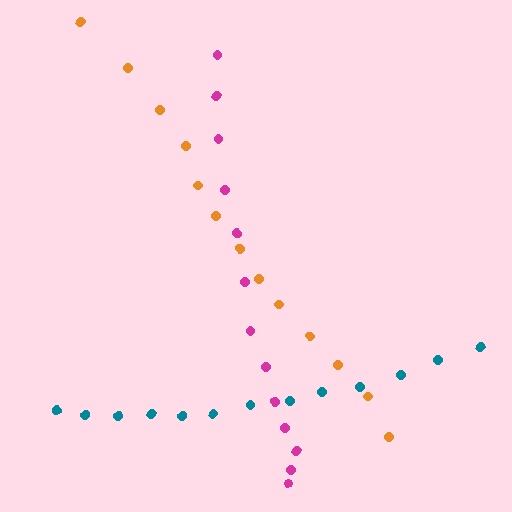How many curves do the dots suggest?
There are 3 distinct paths.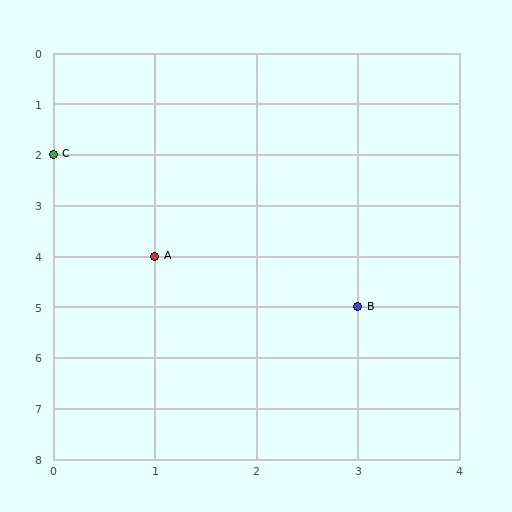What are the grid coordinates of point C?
Point C is at grid coordinates (0, 2).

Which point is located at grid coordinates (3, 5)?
Point B is at (3, 5).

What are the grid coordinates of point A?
Point A is at grid coordinates (1, 4).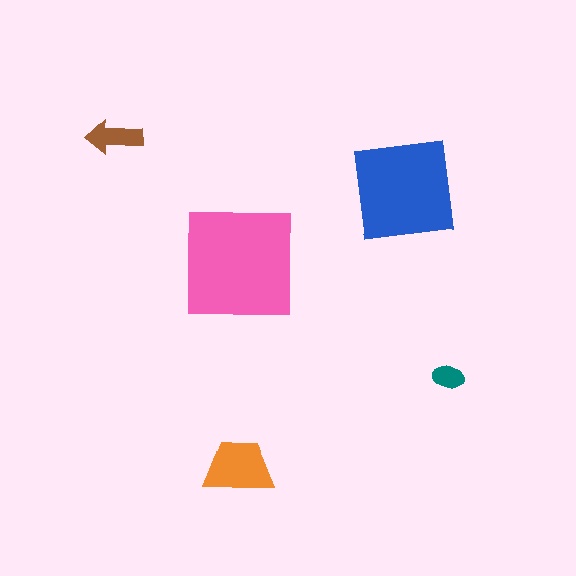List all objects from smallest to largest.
The teal ellipse, the brown arrow, the orange trapezoid, the blue square, the pink square.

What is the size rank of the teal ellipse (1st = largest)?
5th.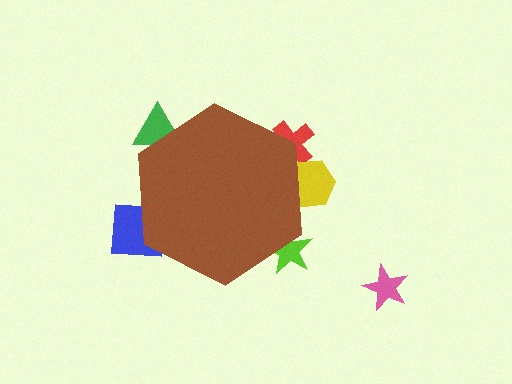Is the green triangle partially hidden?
Yes, the green triangle is partially hidden behind the brown hexagon.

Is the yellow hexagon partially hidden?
Yes, the yellow hexagon is partially hidden behind the brown hexagon.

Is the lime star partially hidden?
Yes, the lime star is partially hidden behind the brown hexagon.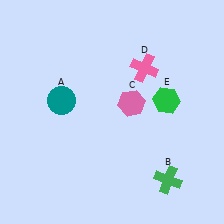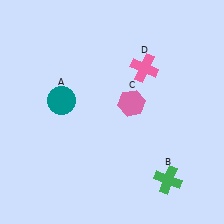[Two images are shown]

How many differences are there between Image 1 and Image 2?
There is 1 difference between the two images.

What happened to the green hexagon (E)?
The green hexagon (E) was removed in Image 2. It was in the top-right area of Image 1.